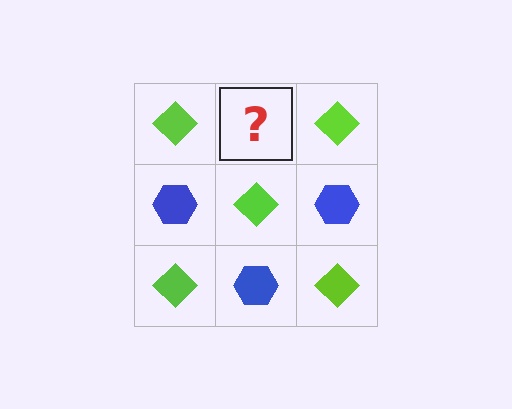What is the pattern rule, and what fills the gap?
The rule is that it alternates lime diamond and blue hexagon in a checkerboard pattern. The gap should be filled with a blue hexagon.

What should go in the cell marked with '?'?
The missing cell should contain a blue hexagon.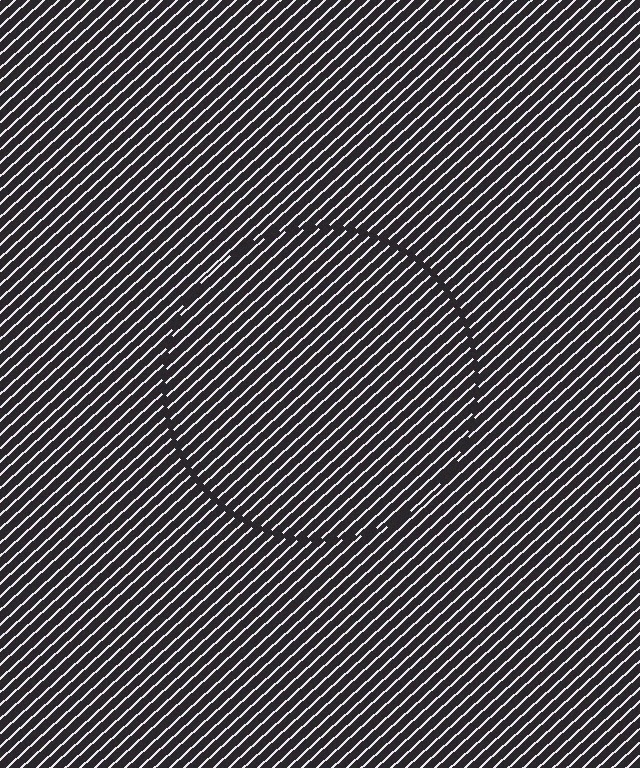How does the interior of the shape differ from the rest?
The interior of the shape contains the same grating, shifted by half a period — the contour is defined by the phase discontinuity where line-ends from the inner and outer gratings abut.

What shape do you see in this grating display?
An illusory circle. The interior of the shape contains the same grating, shifted by half a period — the contour is defined by the phase discontinuity where line-ends from the inner and outer gratings abut.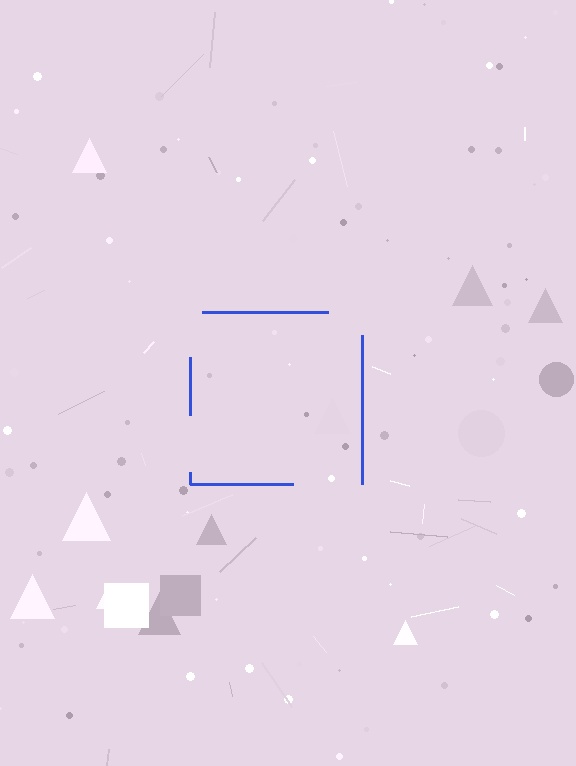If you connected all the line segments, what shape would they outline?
They would outline a square.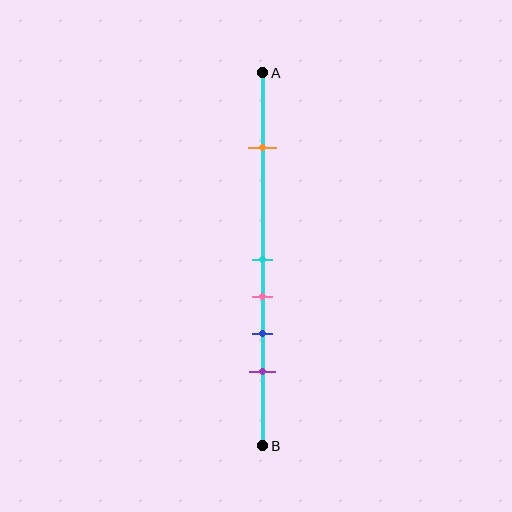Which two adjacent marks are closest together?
The cyan and pink marks are the closest adjacent pair.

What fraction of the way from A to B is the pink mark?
The pink mark is approximately 60% (0.6) of the way from A to B.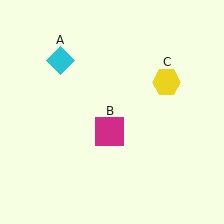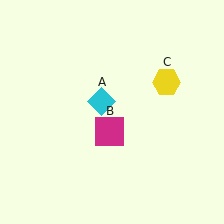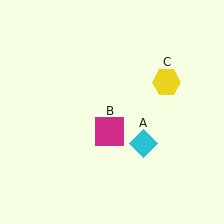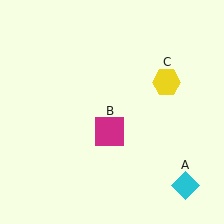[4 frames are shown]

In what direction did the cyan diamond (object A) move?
The cyan diamond (object A) moved down and to the right.